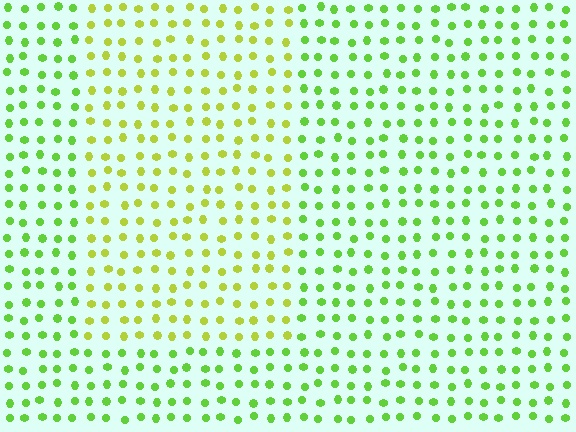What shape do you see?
I see a rectangle.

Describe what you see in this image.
The image is filled with small lime elements in a uniform arrangement. A rectangle-shaped region is visible where the elements are tinted to a slightly different hue, forming a subtle color boundary.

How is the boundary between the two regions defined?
The boundary is defined purely by a slight shift in hue (about 32 degrees). Spacing, size, and orientation are identical on both sides.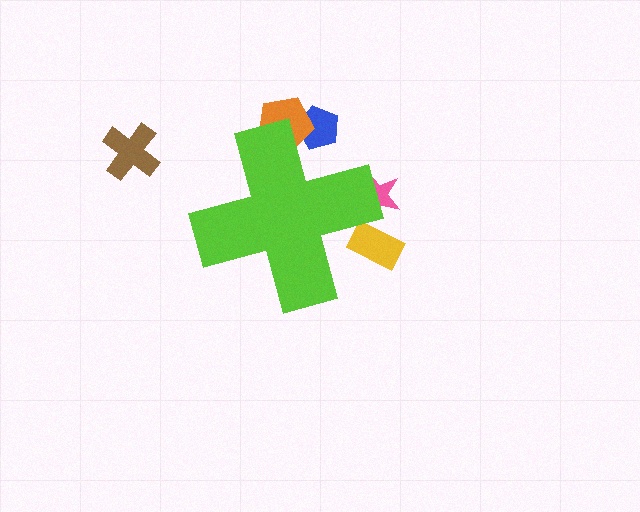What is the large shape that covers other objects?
A lime cross.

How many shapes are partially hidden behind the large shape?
4 shapes are partially hidden.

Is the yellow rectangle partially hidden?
Yes, the yellow rectangle is partially hidden behind the lime cross.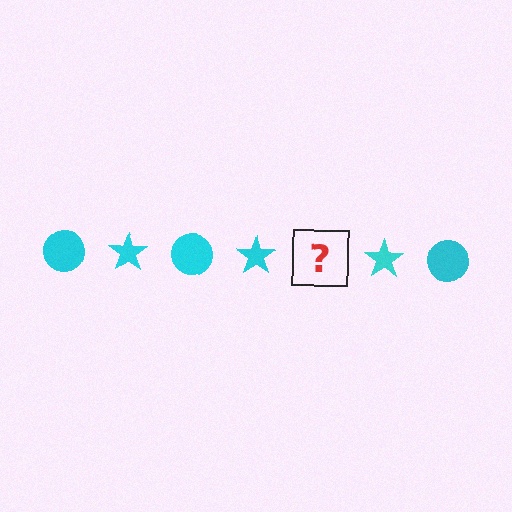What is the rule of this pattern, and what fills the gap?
The rule is that the pattern cycles through circle, star shapes in cyan. The gap should be filled with a cyan circle.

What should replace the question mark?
The question mark should be replaced with a cyan circle.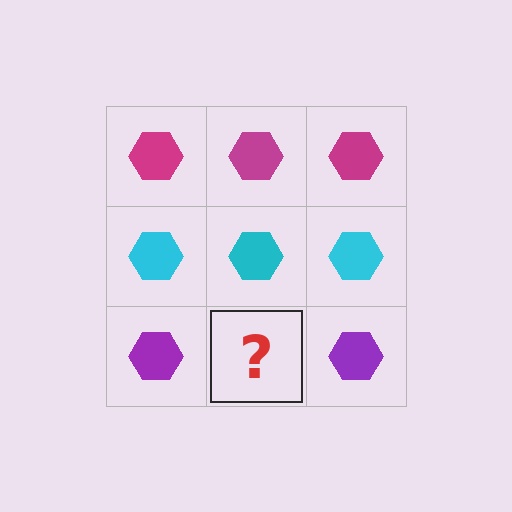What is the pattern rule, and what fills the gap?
The rule is that each row has a consistent color. The gap should be filled with a purple hexagon.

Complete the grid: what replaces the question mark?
The question mark should be replaced with a purple hexagon.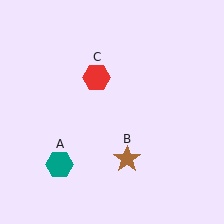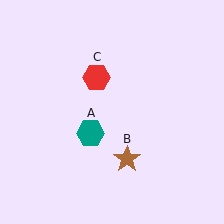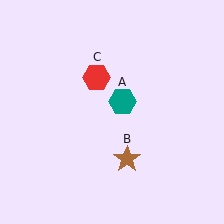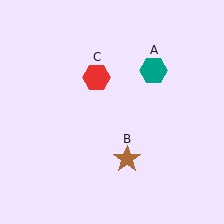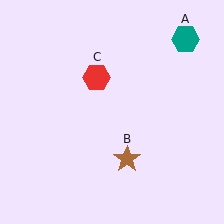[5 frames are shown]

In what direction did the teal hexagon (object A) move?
The teal hexagon (object A) moved up and to the right.